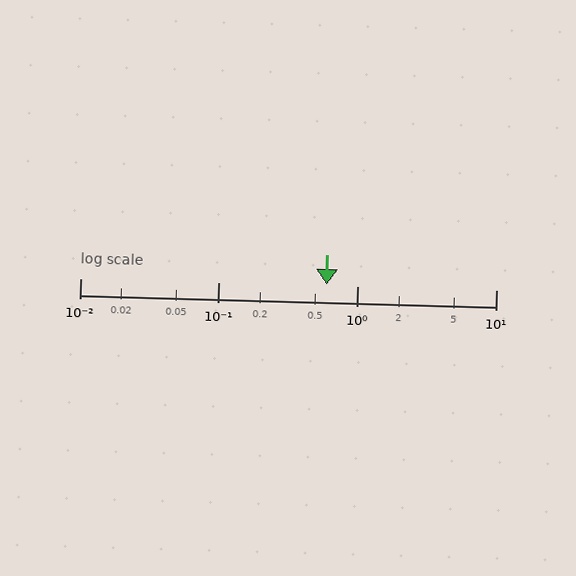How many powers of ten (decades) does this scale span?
The scale spans 3 decades, from 0.01 to 10.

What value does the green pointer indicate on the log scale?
The pointer indicates approximately 0.6.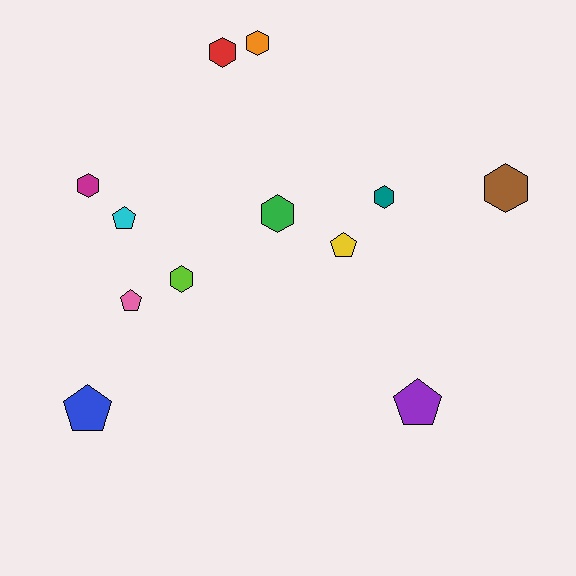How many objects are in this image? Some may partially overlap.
There are 12 objects.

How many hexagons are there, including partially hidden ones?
There are 7 hexagons.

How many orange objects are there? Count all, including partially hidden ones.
There is 1 orange object.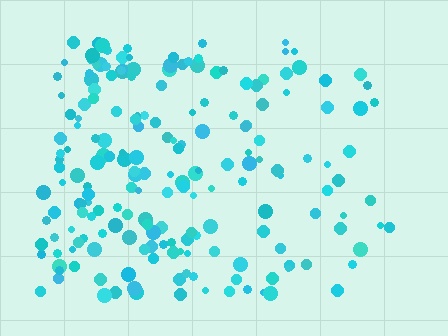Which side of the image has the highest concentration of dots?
The left.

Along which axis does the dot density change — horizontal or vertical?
Horizontal.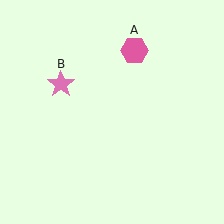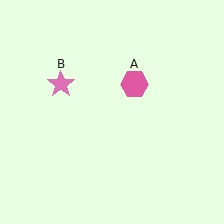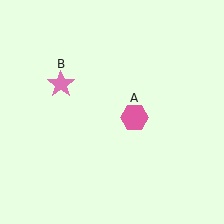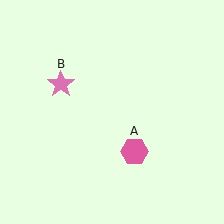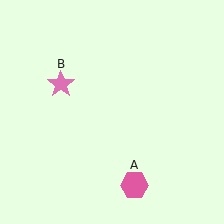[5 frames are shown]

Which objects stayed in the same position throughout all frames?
Pink star (object B) remained stationary.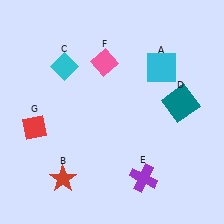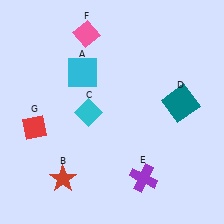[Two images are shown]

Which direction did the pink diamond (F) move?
The pink diamond (F) moved up.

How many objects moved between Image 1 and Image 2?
3 objects moved between the two images.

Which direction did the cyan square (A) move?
The cyan square (A) moved left.